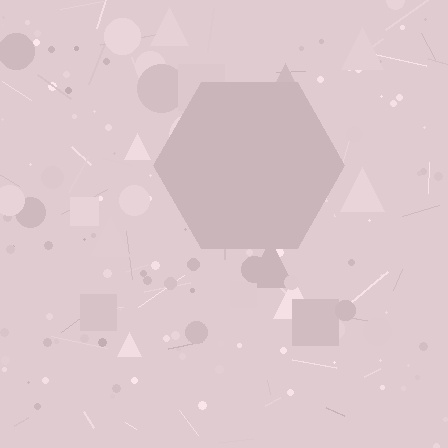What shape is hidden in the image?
A hexagon is hidden in the image.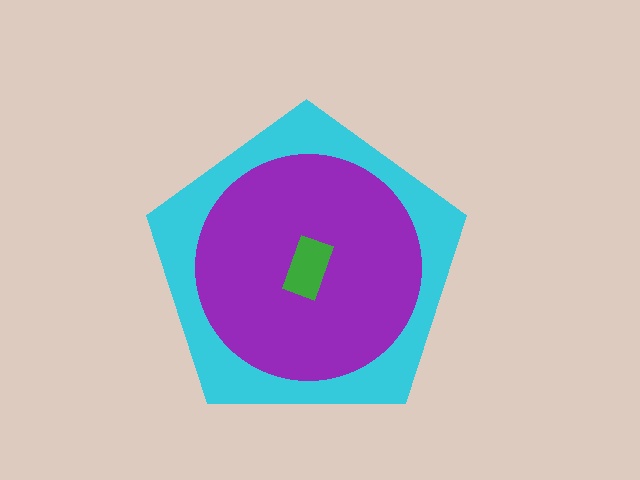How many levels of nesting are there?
3.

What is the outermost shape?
The cyan pentagon.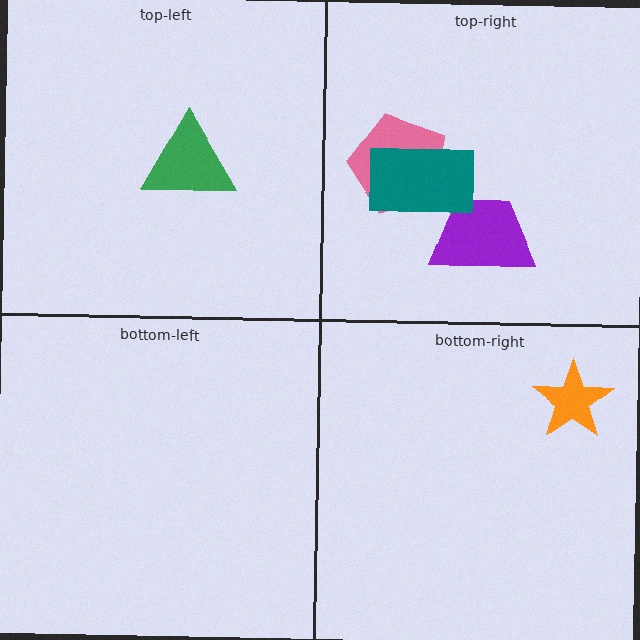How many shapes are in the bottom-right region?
1.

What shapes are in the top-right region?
The pink pentagon, the purple trapezoid, the teal rectangle.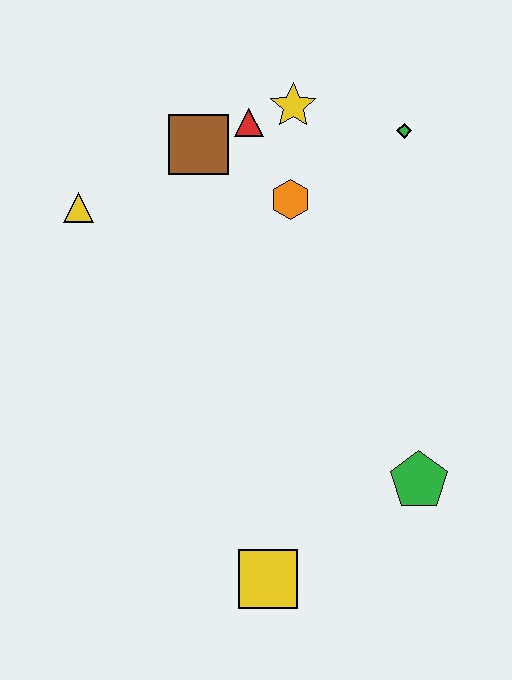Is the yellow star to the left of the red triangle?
No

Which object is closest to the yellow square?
The green pentagon is closest to the yellow square.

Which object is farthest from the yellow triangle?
The green pentagon is farthest from the yellow triangle.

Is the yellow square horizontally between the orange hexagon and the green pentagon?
No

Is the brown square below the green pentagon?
No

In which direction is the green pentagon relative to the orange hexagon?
The green pentagon is below the orange hexagon.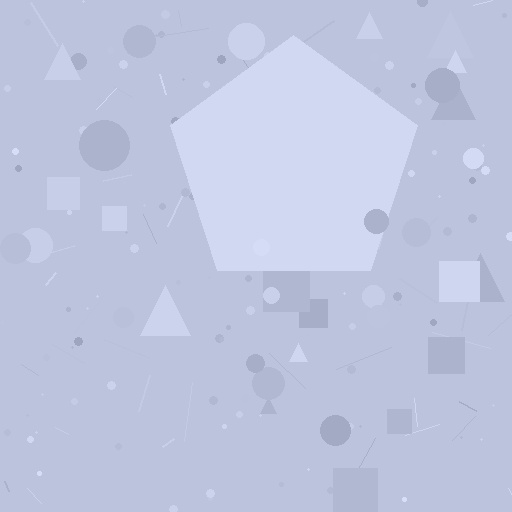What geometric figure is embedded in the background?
A pentagon is embedded in the background.